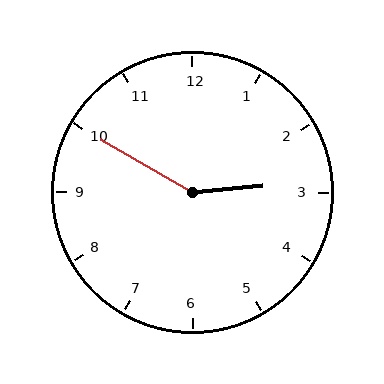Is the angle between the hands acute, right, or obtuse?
It is obtuse.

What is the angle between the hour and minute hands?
Approximately 145 degrees.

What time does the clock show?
2:50.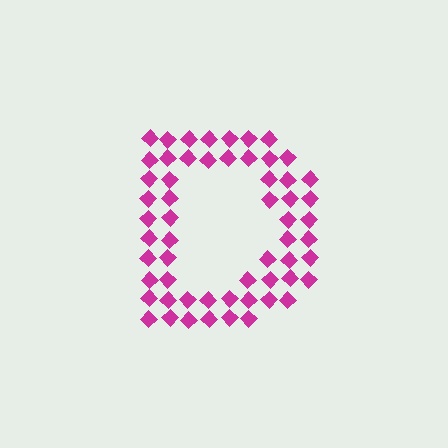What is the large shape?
The large shape is the letter D.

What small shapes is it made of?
It is made of small diamonds.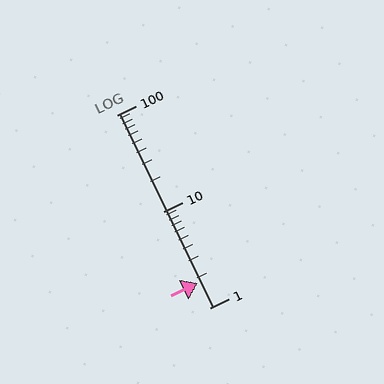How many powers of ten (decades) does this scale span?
The scale spans 2 decades, from 1 to 100.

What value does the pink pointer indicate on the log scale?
The pointer indicates approximately 1.8.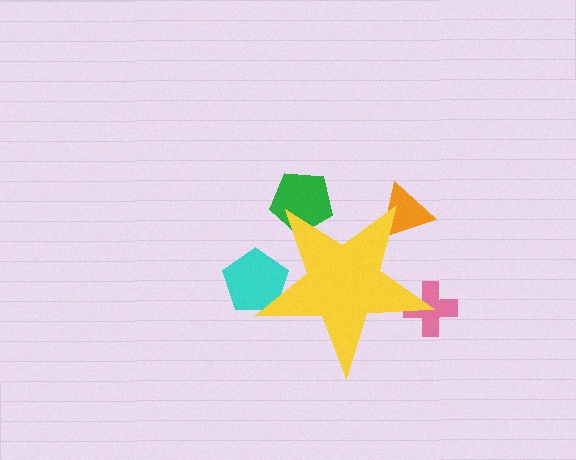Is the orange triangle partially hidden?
Yes, the orange triangle is partially hidden behind the yellow star.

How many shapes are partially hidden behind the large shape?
4 shapes are partially hidden.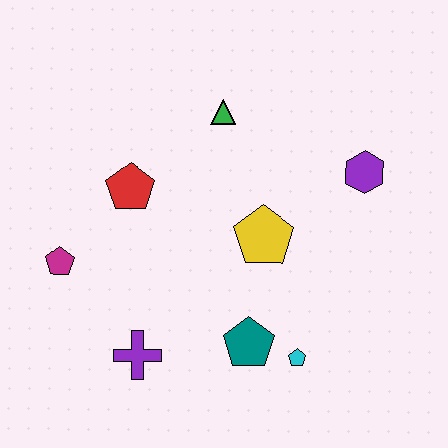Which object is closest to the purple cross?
The teal pentagon is closest to the purple cross.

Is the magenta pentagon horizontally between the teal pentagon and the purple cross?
No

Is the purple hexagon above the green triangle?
No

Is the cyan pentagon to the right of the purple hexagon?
No